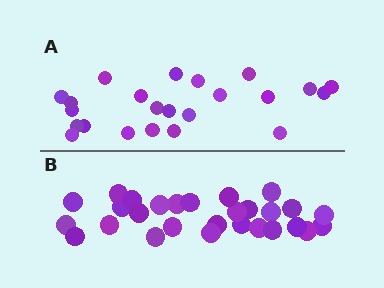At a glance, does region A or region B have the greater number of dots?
Region B (the bottom region) has more dots.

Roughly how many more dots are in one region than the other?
Region B has about 5 more dots than region A.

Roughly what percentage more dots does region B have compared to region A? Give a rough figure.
About 20% more.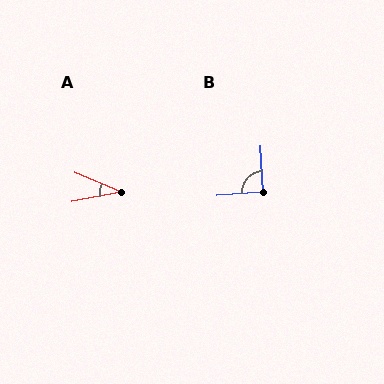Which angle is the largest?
B, at approximately 90 degrees.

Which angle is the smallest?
A, at approximately 34 degrees.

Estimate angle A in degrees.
Approximately 34 degrees.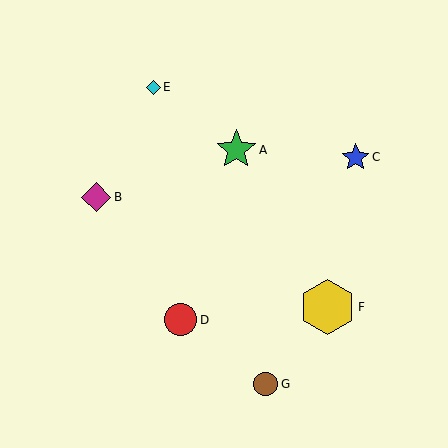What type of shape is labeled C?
Shape C is a blue star.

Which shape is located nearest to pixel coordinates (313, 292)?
The yellow hexagon (labeled F) at (327, 307) is nearest to that location.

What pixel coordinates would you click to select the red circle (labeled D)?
Click at (181, 320) to select the red circle D.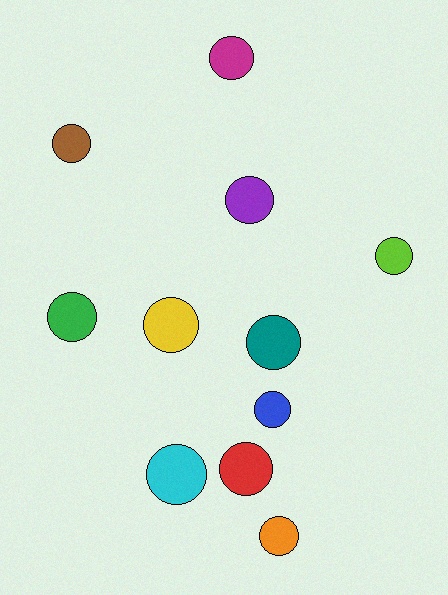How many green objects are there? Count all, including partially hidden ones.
There is 1 green object.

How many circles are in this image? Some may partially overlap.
There are 11 circles.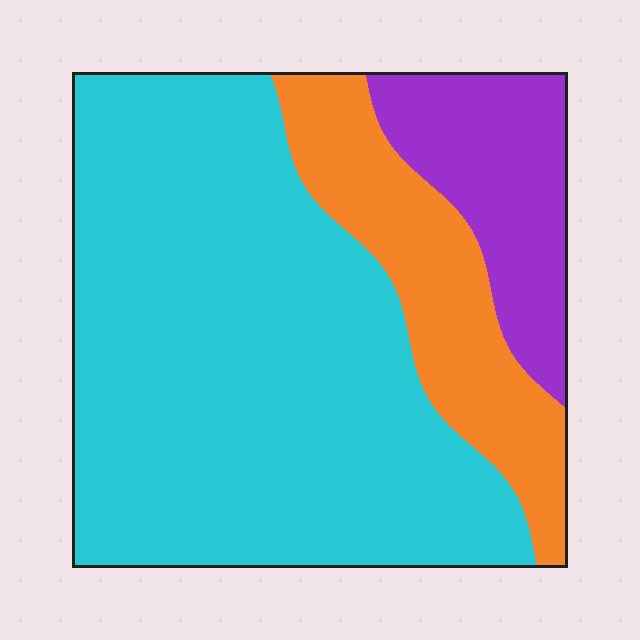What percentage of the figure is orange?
Orange covers roughly 20% of the figure.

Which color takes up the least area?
Purple, at roughly 15%.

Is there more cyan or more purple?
Cyan.